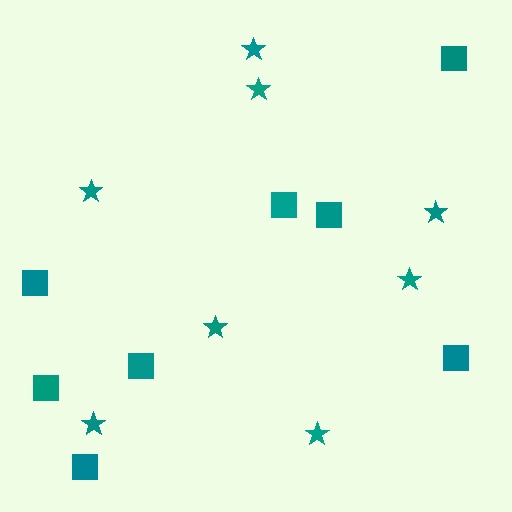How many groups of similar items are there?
There are 2 groups: one group of squares (8) and one group of stars (8).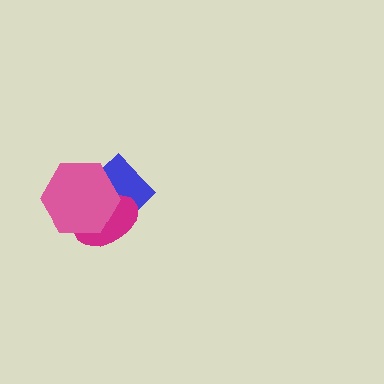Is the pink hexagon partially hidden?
No, no other shape covers it.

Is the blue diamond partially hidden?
Yes, it is partially covered by another shape.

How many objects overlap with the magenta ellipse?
2 objects overlap with the magenta ellipse.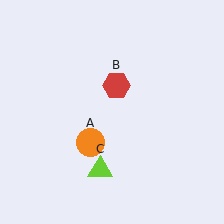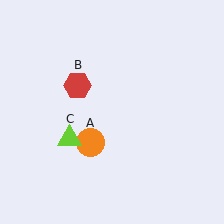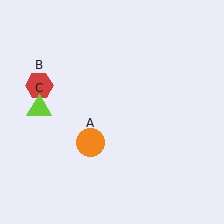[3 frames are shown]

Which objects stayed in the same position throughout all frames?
Orange circle (object A) remained stationary.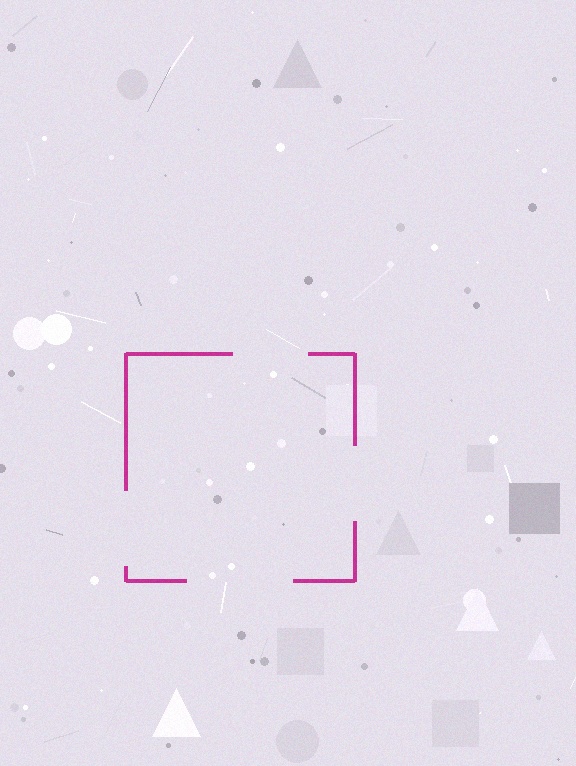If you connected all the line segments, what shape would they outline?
They would outline a square.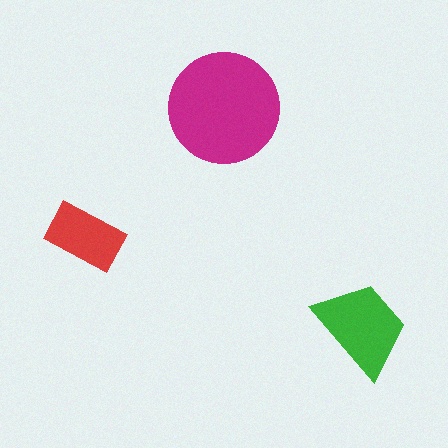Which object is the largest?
The magenta circle.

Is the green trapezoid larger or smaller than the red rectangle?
Larger.